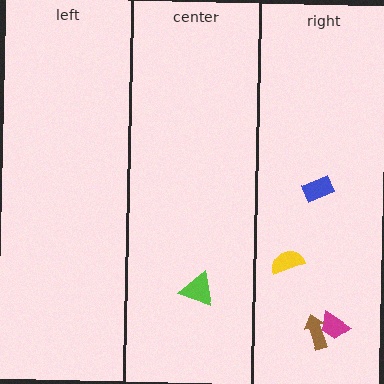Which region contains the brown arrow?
The right region.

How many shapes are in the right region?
4.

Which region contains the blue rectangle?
The right region.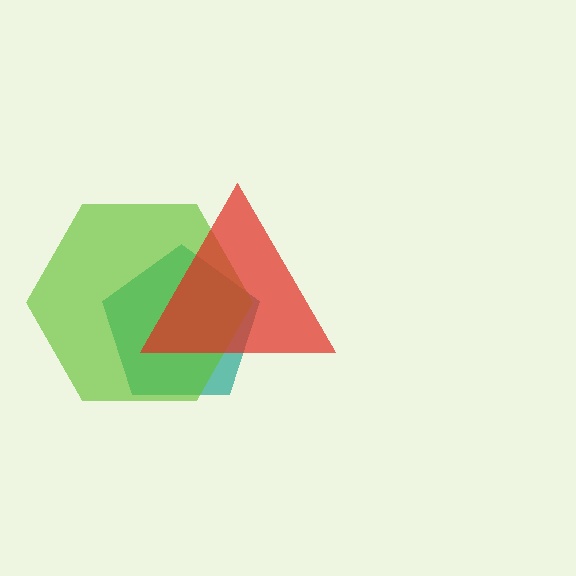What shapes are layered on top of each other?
The layered shapes are: a teal pentagon, a lime hexagon, a red triangle.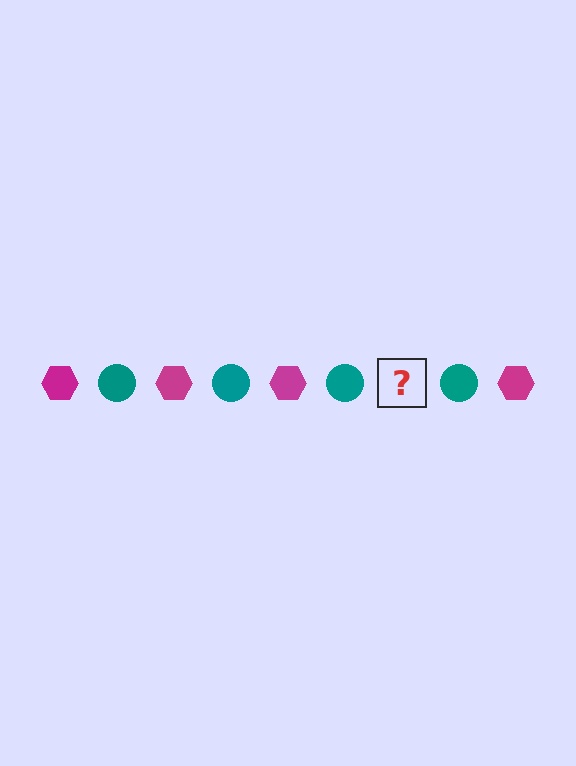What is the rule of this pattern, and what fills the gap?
The rule is that the pattern alternates between magenta hexagon and teal circle. The gap should be filled with a magenta hexagon.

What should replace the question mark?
The question mark should be replaced with a magenta hexagon.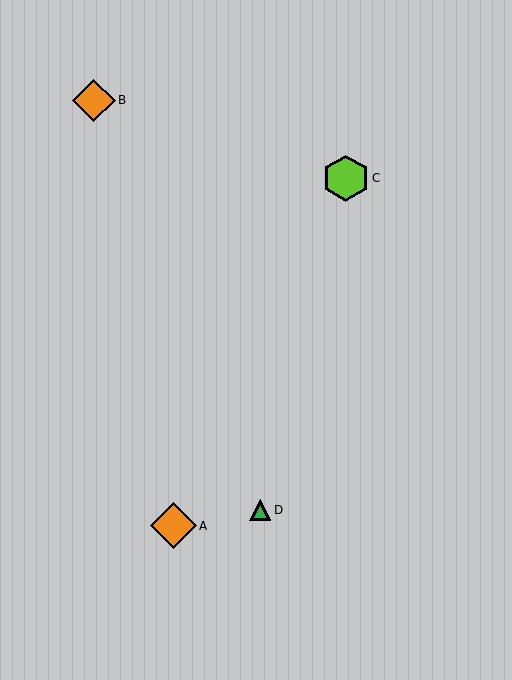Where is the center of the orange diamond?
The center of the orange diamond is at (173, 526).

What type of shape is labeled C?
Shape C is a lime hexagon.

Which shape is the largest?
The lime hexagon (labeled C) is the largest.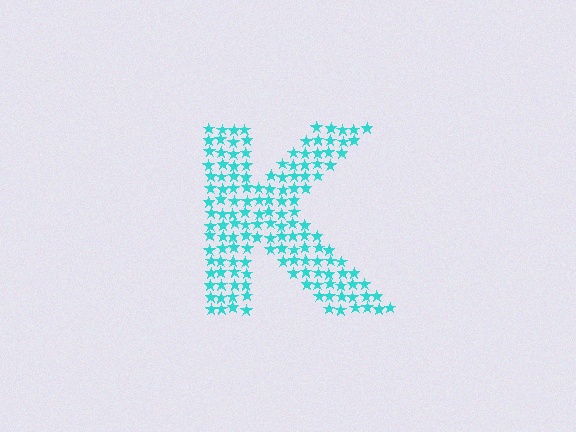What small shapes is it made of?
It is made of small stars.